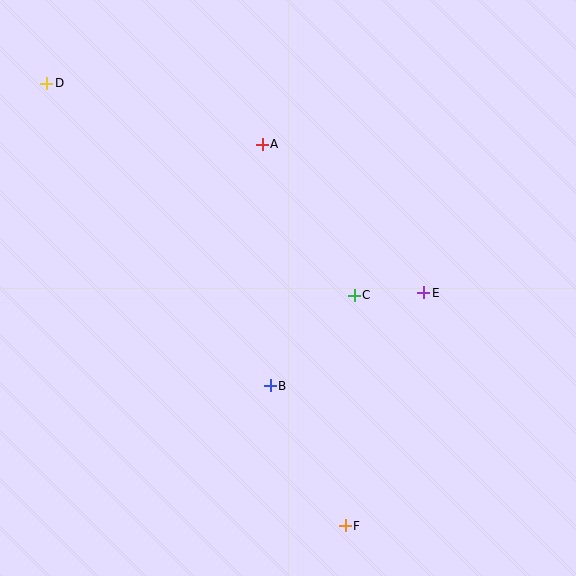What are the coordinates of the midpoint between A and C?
The midpoint between A and C is at (308, 220).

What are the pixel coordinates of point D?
Point D is at (47, 83).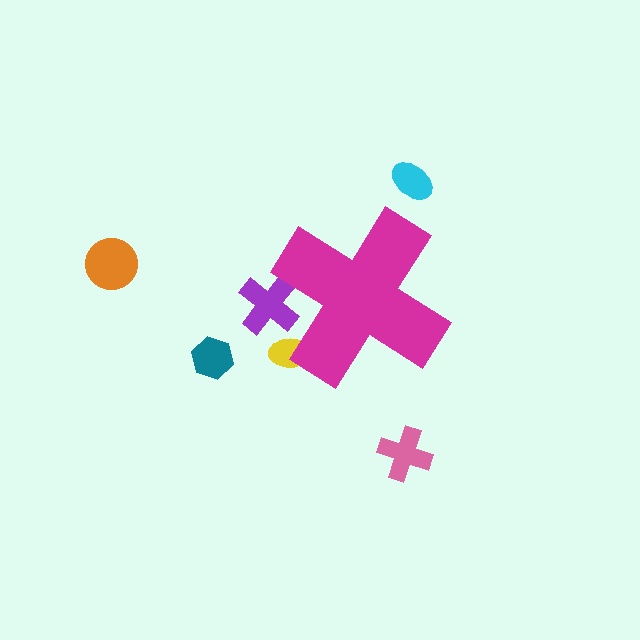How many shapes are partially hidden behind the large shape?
2 shapes are partially hidden.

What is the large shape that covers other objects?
A magenta cross.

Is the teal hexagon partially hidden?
No, the teal hexagon is fully visible.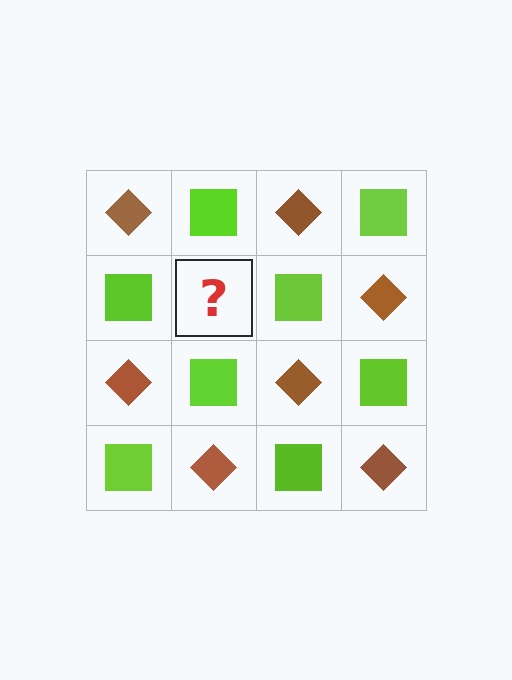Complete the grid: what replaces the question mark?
The question mark should be replaced with a brown diamond.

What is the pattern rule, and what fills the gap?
The rule is that it alternates brown diamond and lime square in a checkerboard pattern. The gap should be filled with a brown diamond.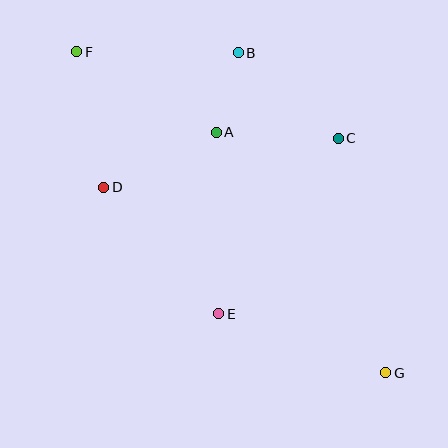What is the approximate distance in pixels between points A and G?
The distance between A and G is approximately 294 pixels.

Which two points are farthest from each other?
Points F and G are farthest from each other.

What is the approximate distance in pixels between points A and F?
The distance between A and F is approximately 161 pixels.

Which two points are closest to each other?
Points A and B are closest to each other.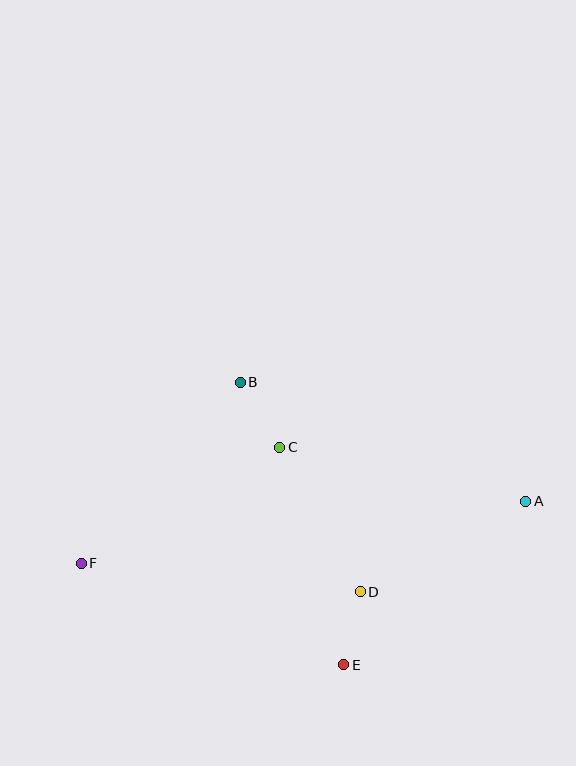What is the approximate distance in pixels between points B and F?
The distance between B and F is approximately 241 pixels.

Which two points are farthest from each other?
Points A and F are farthest from each other.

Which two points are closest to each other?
Points D and E are closest to each other.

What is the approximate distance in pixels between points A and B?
The distance between A and B is approximately 309 pixels.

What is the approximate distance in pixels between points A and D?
The distance between A and D is approximately 189 pixels.